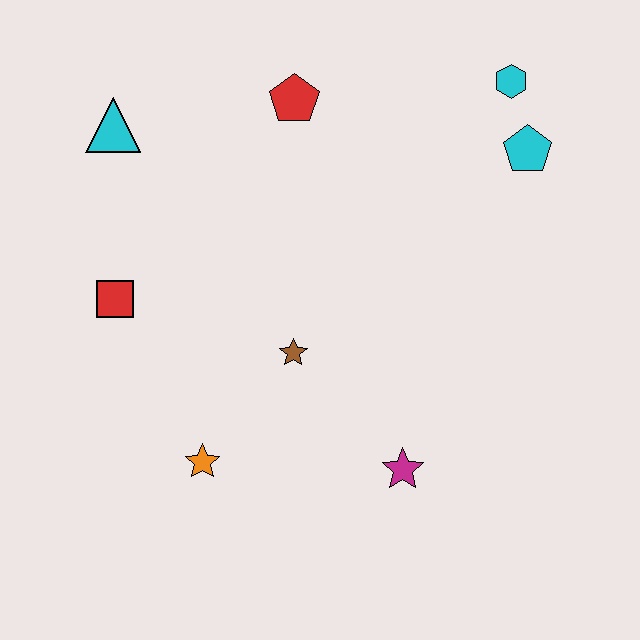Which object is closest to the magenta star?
The brown star is closest to the magenta star.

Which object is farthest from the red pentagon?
The magenta star is farthest from the red pentagon.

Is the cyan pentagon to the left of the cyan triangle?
No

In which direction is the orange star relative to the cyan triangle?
The orange star is below the cyan triangle.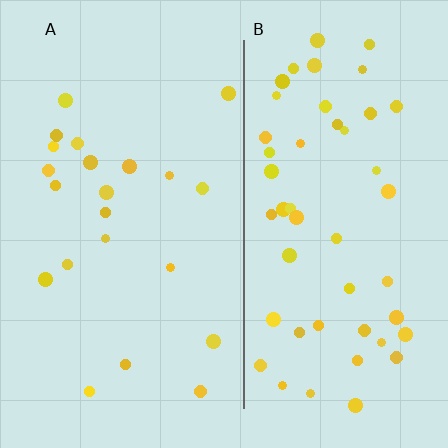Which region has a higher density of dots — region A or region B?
B (the right).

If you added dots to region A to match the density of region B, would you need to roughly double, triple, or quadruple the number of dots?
Approximately double.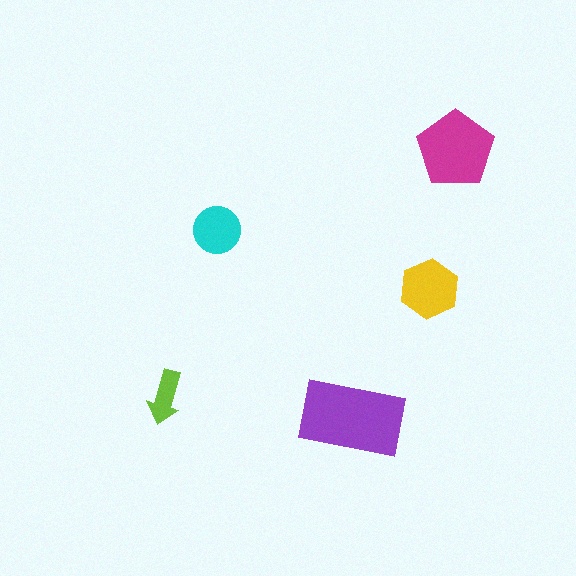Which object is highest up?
The magenta pentagon is topmost.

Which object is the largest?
The purple rectangle.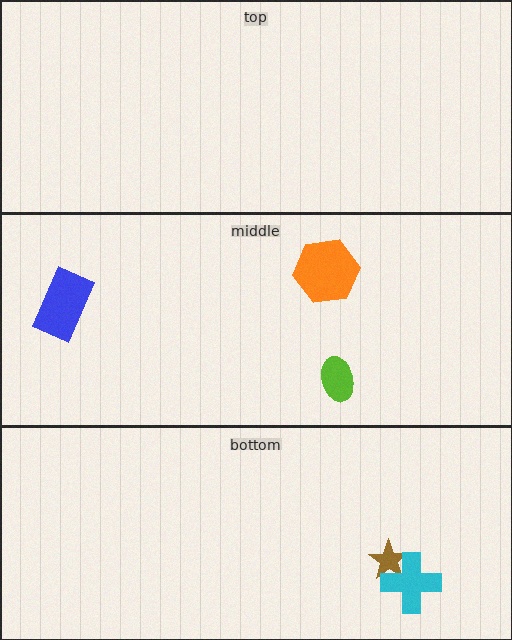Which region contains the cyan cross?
The bottom region.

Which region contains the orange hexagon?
The middle region.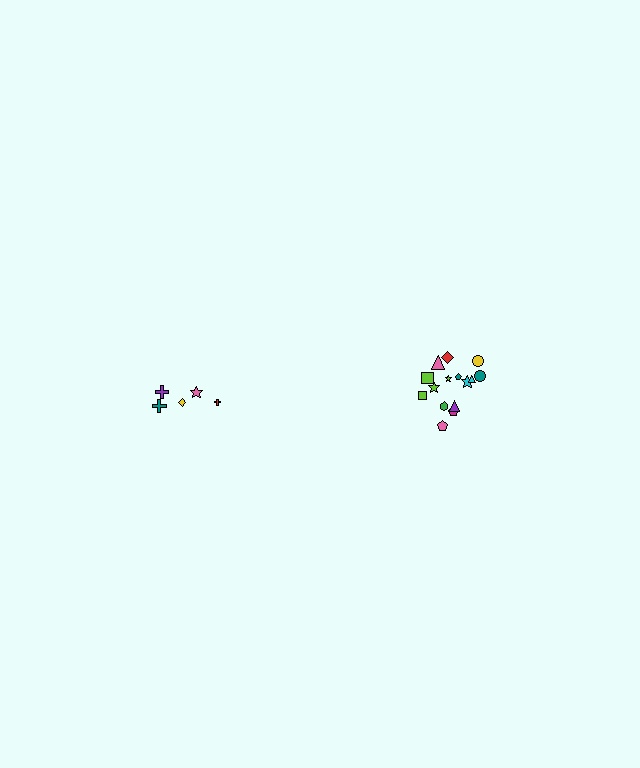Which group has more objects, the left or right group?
The right group.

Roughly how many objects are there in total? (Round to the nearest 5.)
Roughly 20 objects in total.